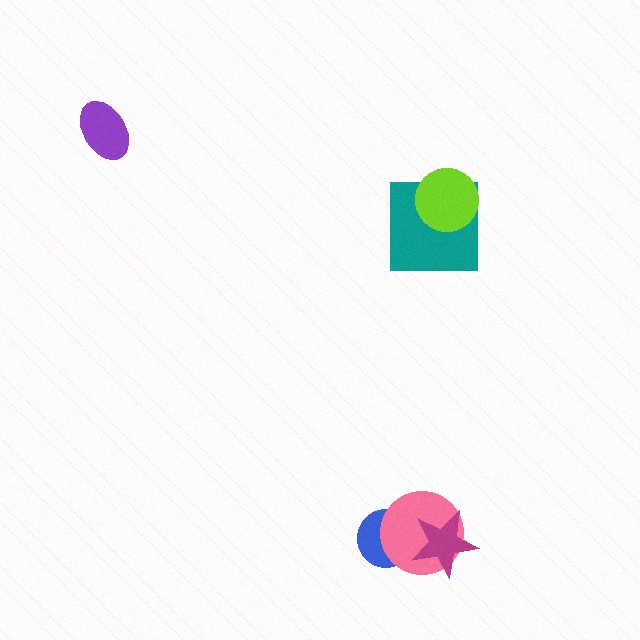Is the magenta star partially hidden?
No, no other shape covers it.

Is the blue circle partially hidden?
Yes, it is partially covered by another shape.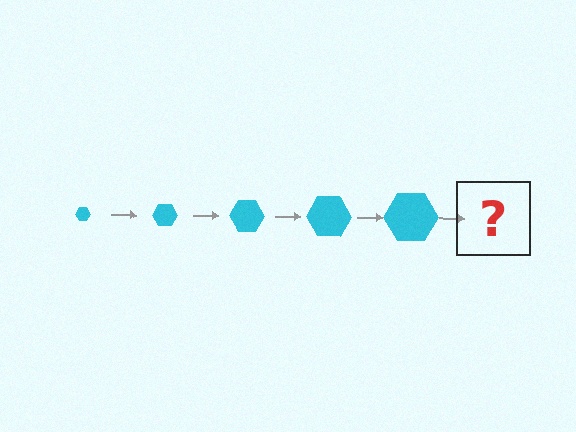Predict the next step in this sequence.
The next step is a cyan hexagon, larger than the previous one.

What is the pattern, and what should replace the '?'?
The pattern is that the hexagon gets progressively larger each step. The '?' should be a cyan hexagon, larger than the previous one.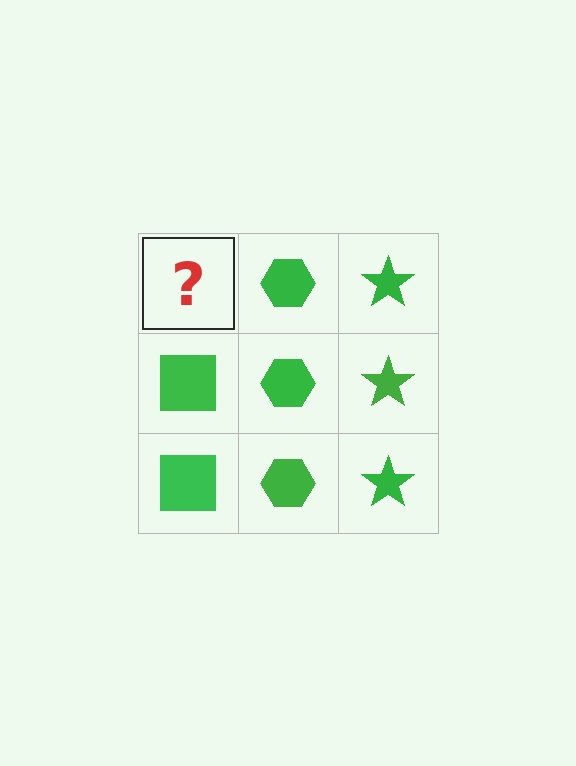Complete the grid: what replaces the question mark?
The question mark should be replaced with a green square.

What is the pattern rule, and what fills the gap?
The rule is that each column has a consistent shape. The gap should be filled with a green square.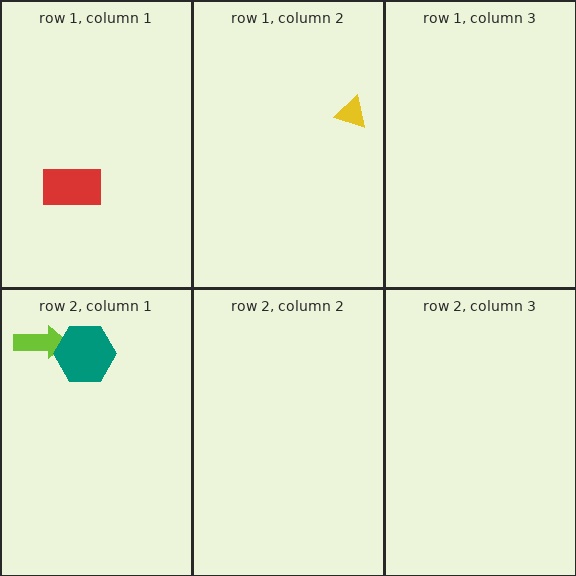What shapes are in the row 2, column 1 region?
The lime arrow, the teal hexagon.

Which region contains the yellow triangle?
The row 1, column 2 region.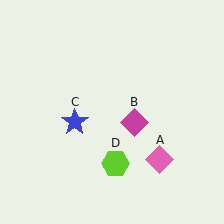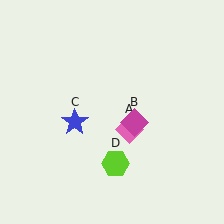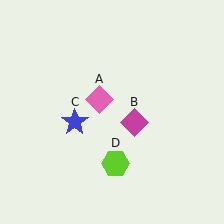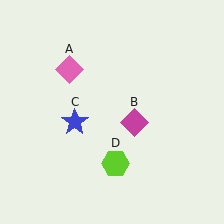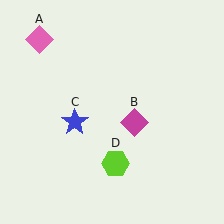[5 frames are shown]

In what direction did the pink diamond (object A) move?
The pink diamond (object A) moved up and to the left.